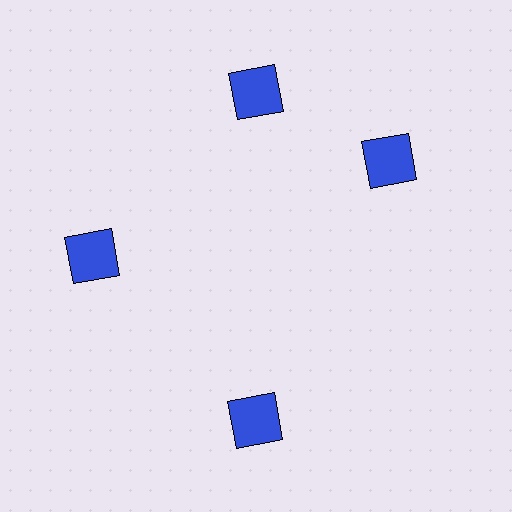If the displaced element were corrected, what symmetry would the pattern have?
It would have 4-fold rotational symmetry — the pattern would map onto itself every 90 degrees.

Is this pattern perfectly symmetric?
No. The 4 blue squares are arranged in a ring, but one element near the 3 o'clock position is rotated out of alignment along the ring, breaking the 4-fold rotational symmetry.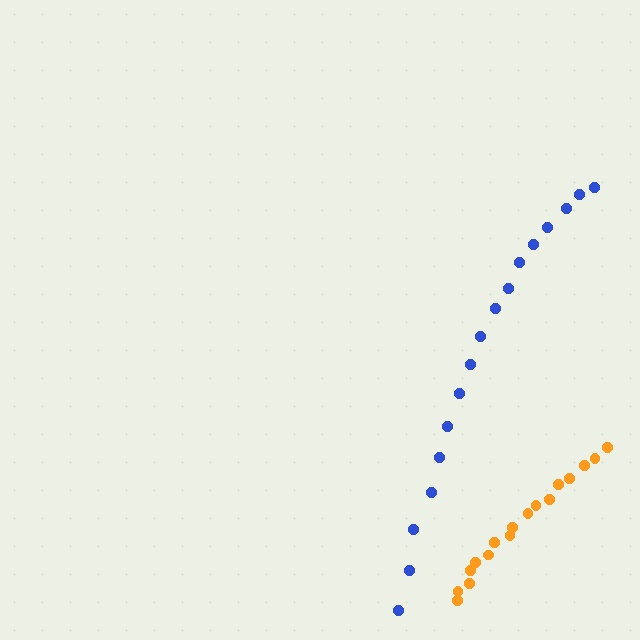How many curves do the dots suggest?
There are 2 distinct paths.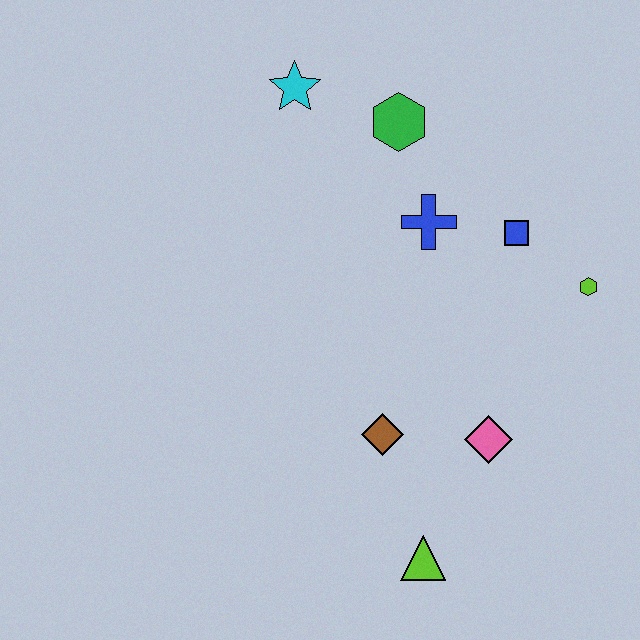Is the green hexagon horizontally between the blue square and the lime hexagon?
No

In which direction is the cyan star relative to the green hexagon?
The cyan star is to the left of the green hexagon.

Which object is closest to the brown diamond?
The pink diamond is closest to the brown diamond.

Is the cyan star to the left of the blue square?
Yes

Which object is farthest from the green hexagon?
The lime triangle is farthest from the green hexagon.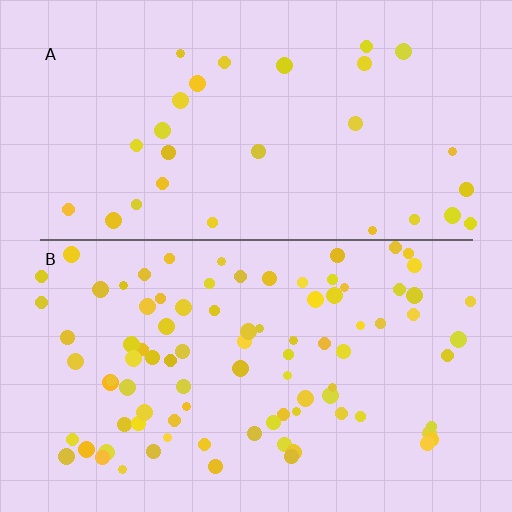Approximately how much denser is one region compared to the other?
Approximately 3.0× — region B over region A.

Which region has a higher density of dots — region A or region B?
B (the bottom).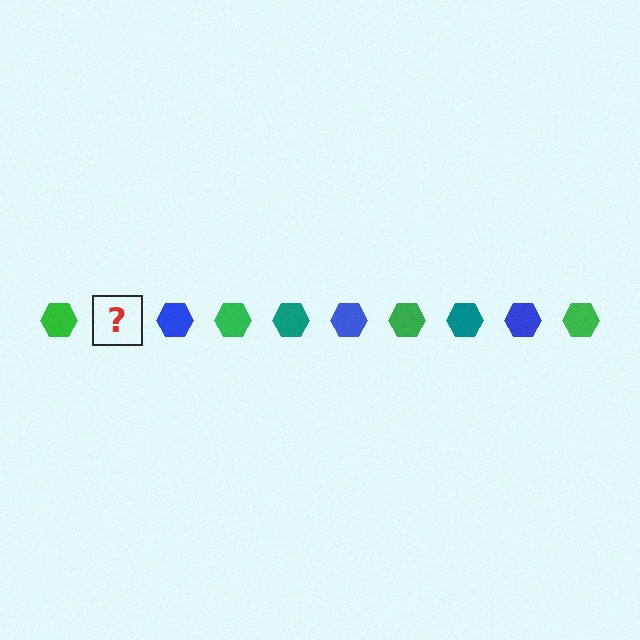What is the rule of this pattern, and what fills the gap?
The rule is that the pattern cycles through green, teal, blue hexagons. The gap should be filled with a teal hexagon.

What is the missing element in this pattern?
The missing element is a teal hexagon.